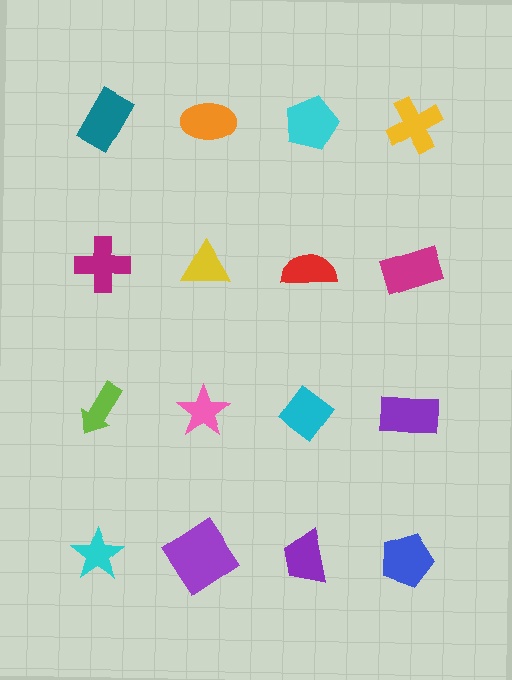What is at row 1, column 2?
An orange ellipse.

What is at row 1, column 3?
A cyan pentagon.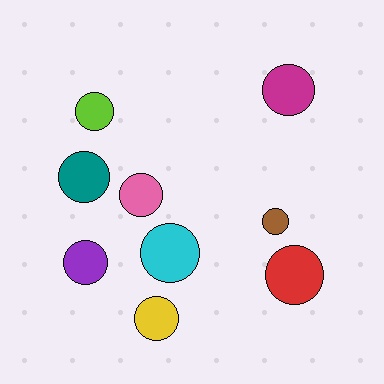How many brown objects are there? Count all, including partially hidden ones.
There is 1 brown object.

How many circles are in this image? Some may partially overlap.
There are 9 circles.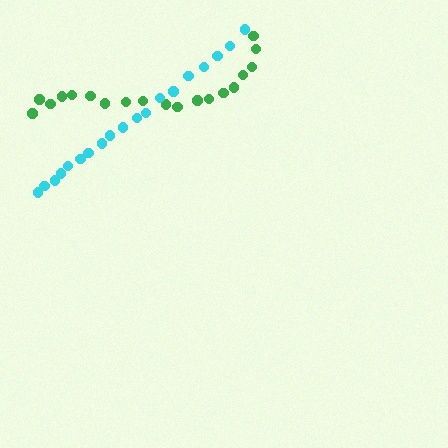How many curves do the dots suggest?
There are 2 distinct paths.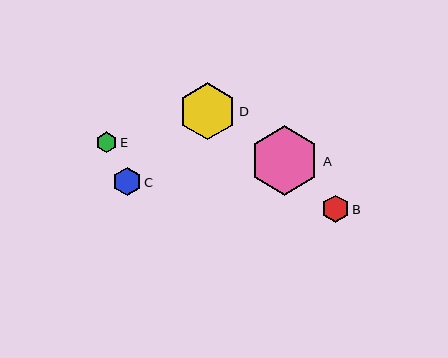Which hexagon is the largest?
Hexagon A is the largest with a size of approximately 70 pixels.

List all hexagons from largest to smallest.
From largest to smallest: A, D, C, B, E.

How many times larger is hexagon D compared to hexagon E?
Hexagon D is approximately 2.7 times the size of hexagon E.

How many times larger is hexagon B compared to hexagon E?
Hexagon B is approximately 1.3 times the size of hexagon E.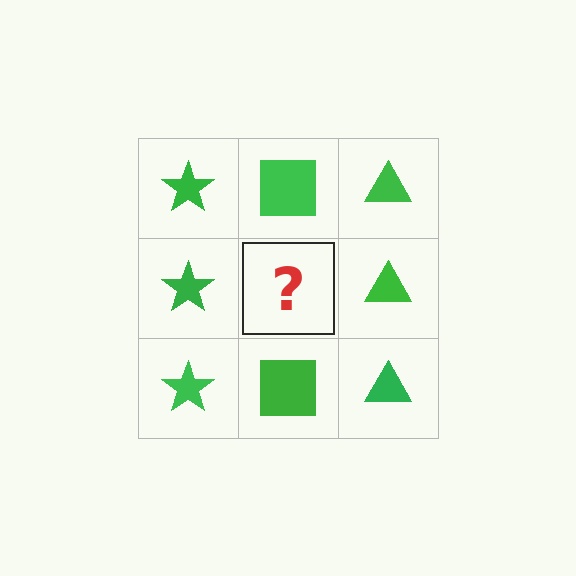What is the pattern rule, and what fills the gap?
The rule is that each column has a consistent shape. The gap should be filled with a green square.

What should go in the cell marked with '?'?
The missing cell should contain a green square.